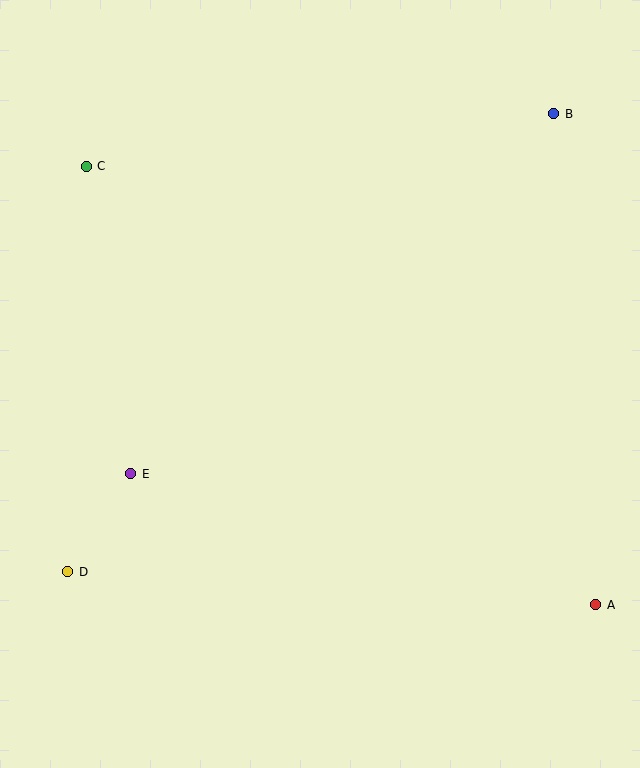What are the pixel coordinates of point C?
Point C is at (86, 166).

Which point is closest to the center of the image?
Point E at (131, 474) is closest to the center.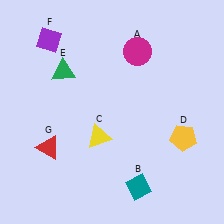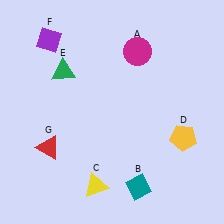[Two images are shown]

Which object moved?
The yellow triangle (C) moved down.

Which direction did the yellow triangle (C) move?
The yellow triangle (C) moved down.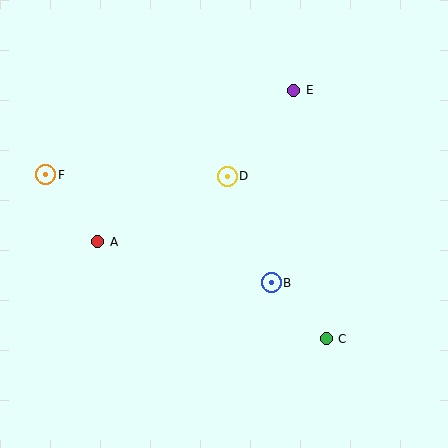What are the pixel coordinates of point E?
Point E is at (294, 90).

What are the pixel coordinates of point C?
Point C is at (326, 339).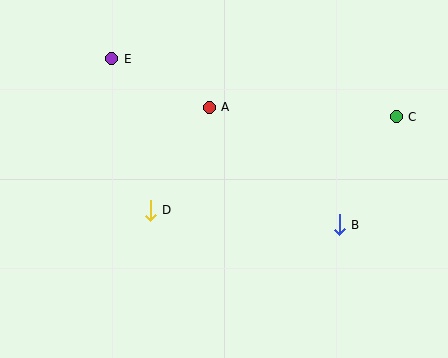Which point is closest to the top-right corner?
Point C is closest to the top-right corner.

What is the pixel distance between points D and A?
The distance between D and A is 119 pixels.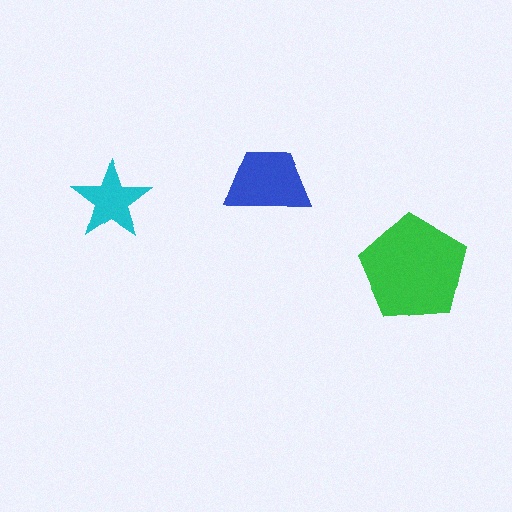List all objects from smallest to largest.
The cyan star, the blue trapezoid, the green pentagon.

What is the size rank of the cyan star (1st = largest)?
3rd.